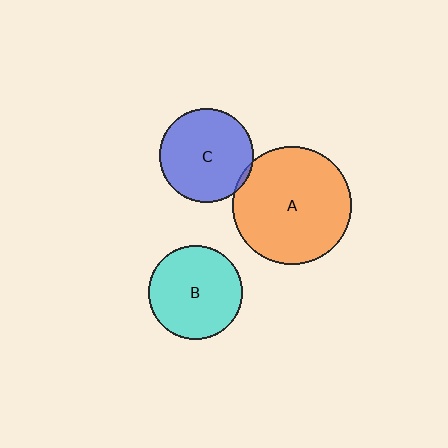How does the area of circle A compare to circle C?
Approximately 1.6 times.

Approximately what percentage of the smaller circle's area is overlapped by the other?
Approximately 5%.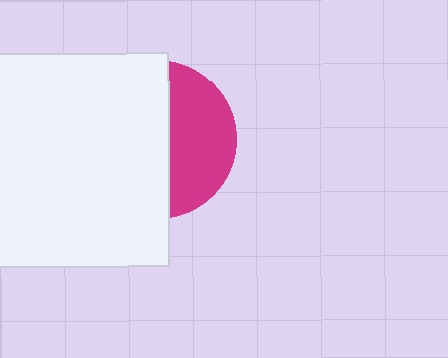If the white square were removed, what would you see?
You would see the complete magenta circle.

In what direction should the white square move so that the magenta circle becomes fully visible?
The white square should move left. That is the shortest direction to clear the overlap and leave the magenta circle fully visible.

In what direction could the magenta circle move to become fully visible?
The magenta circle could move right. That would shift it out from behind the white square entirely.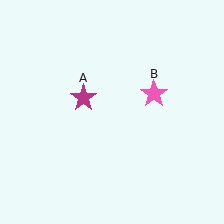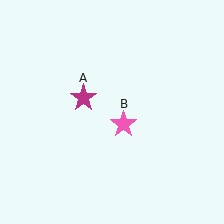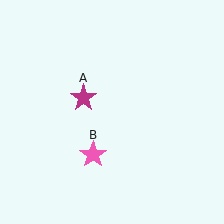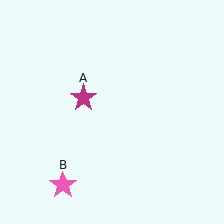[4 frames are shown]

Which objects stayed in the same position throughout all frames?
Magenta star (object A) remained stationary.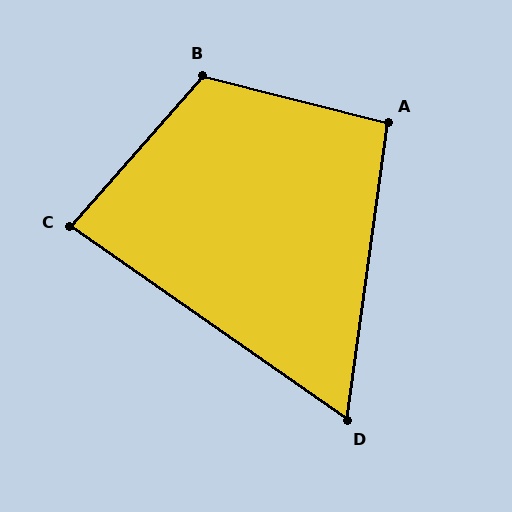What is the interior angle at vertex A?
Approximately 96 degrees (obtuse).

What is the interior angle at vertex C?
Approximately 84 degrees (acute).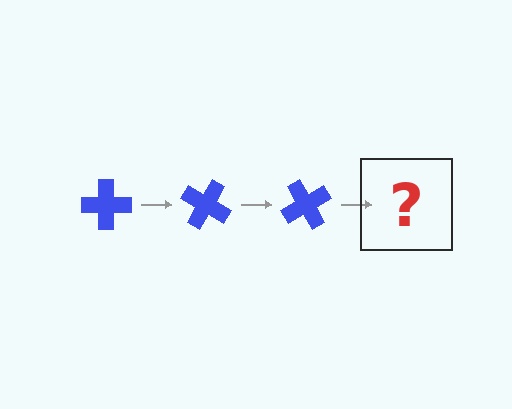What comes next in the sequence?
The next element should be a blue cross rotated 90 degrees.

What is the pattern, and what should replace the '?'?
The pattern is that the cross rotates 30 degrees each step. The '?' should be a blue cross rotated 90 degrees.